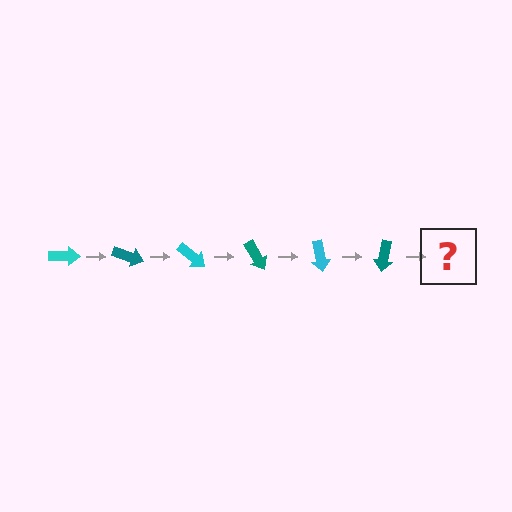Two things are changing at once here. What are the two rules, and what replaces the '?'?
The two rules are that it rotates 20 degrees each step and the color cycles through cyan and teal. The '?' should be a cyan arrow, rotated 120 degrees from the start.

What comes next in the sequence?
The next element should be a cyan arrow, rotated 120 degrees from the start.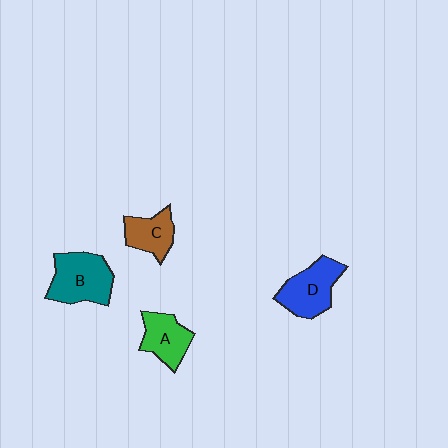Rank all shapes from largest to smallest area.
From largest to smallest: B (teal), D (blue), A (green), C (brown).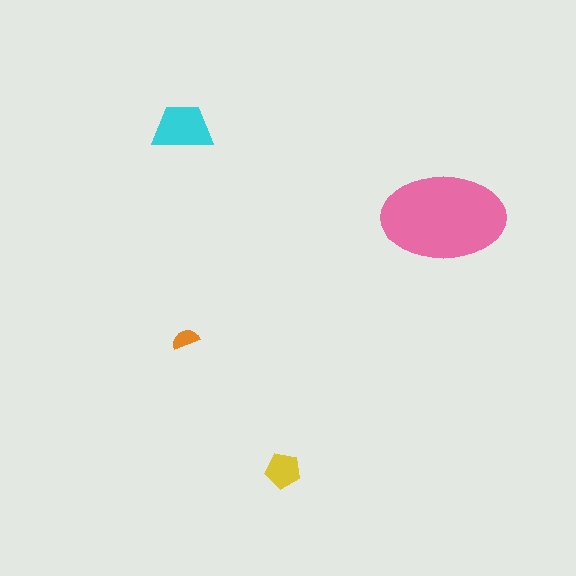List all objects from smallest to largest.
The orange semicircle, the yellow pentagon, the cyan trapezoid, the pink ellipse.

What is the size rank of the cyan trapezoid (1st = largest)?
2nd.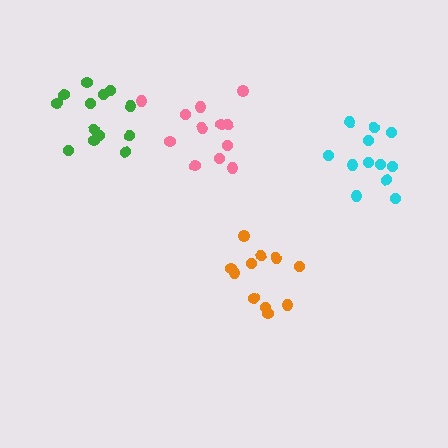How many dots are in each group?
Group 1: 12 dots, Group 2: 13 dots, Group 3: 12 dots, Group 4: 11 dots (48 total).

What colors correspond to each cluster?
The clusters are colored: cyan, green, pink, orange.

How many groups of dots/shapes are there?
There are 4 groups.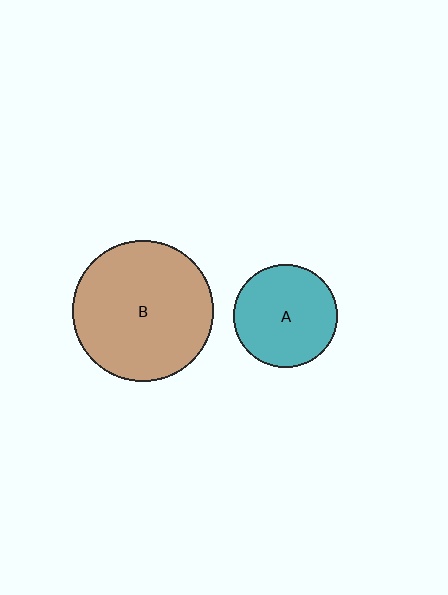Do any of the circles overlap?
No, none of the circles overlap.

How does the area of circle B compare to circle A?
Approximately 1.9 times.